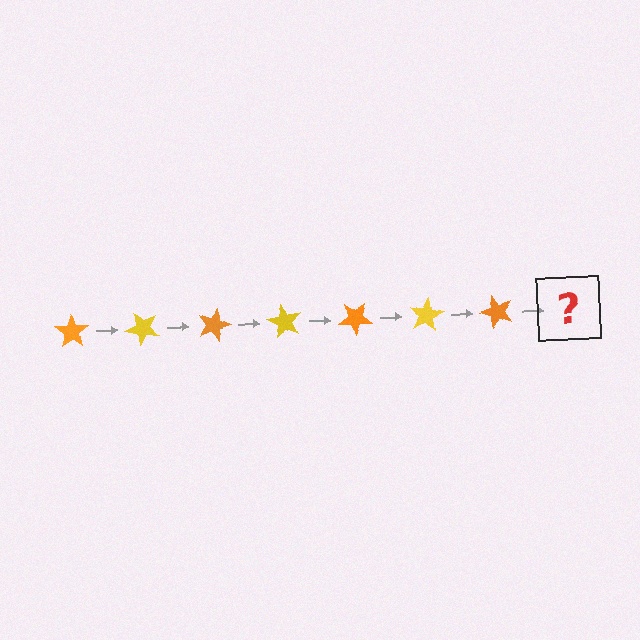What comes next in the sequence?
The next element should be a yellow star, rotated 315 degrees from the start.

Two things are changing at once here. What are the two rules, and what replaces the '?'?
The two rules are that it rotates 45 degrees each step and the color cycles through orange and yellow. The '?' should be a yellow star, rotated 315 degrees from the start.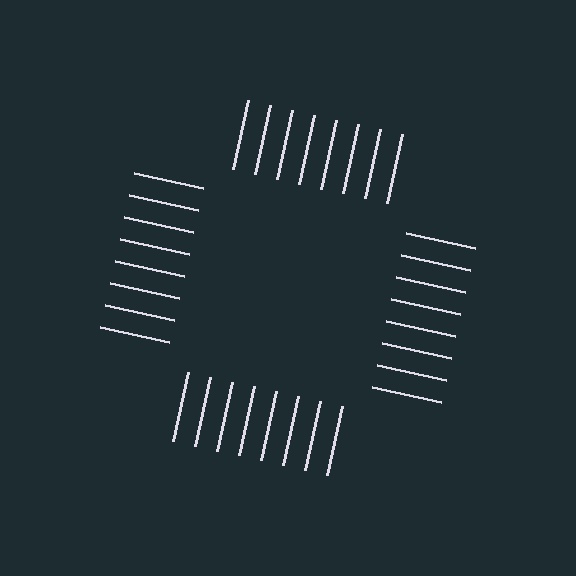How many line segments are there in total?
32 — 8 along each of the 4 edges.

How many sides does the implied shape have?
4 sides — the line-ends trace a square.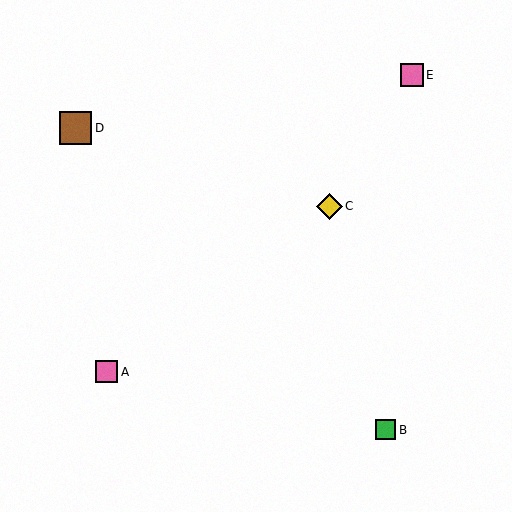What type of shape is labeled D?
Shape D is a brown square.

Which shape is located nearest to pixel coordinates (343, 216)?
The yellow diamond (labeled C) at (329, 206) is nearest to that location.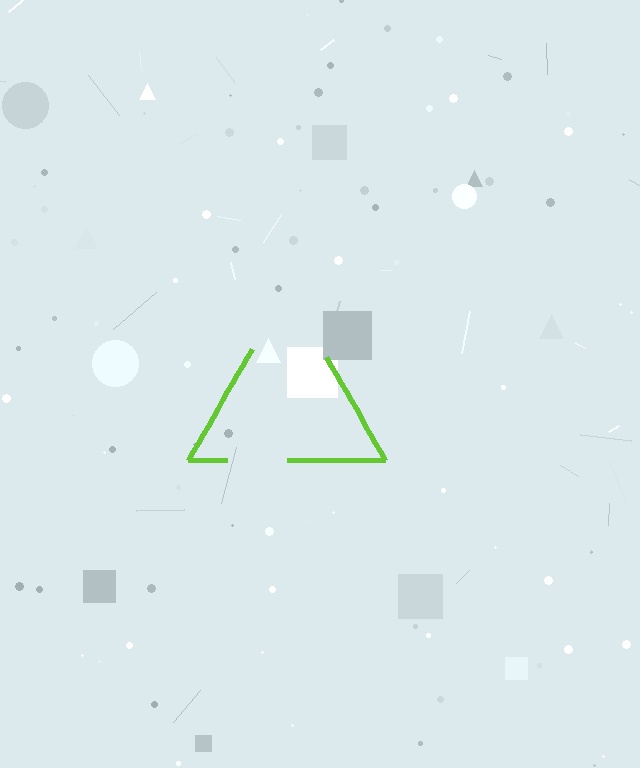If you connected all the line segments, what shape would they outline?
They would outline a triangle.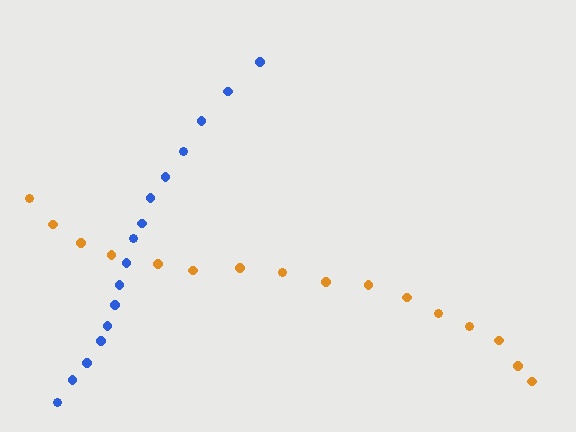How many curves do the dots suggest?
There are 2 distinct paths.